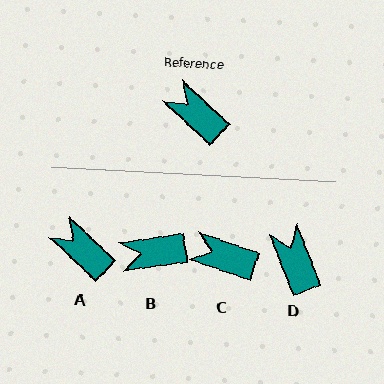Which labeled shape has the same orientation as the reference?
A.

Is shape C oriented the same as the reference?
No, it is off by about 25 degrees.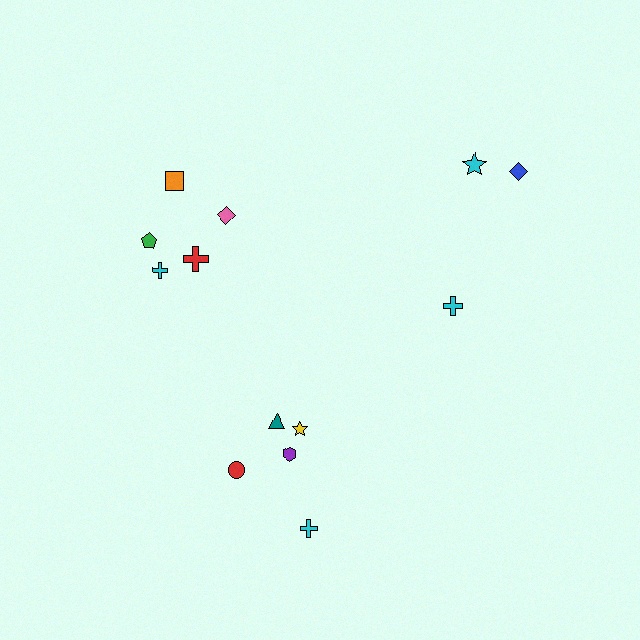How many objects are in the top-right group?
There are 3 objects.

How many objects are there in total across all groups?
There are 13 objects.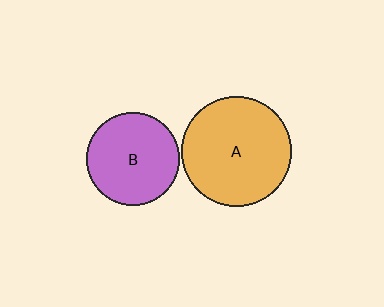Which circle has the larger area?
Circle A (orange).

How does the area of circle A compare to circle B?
Approximately 1.4 times.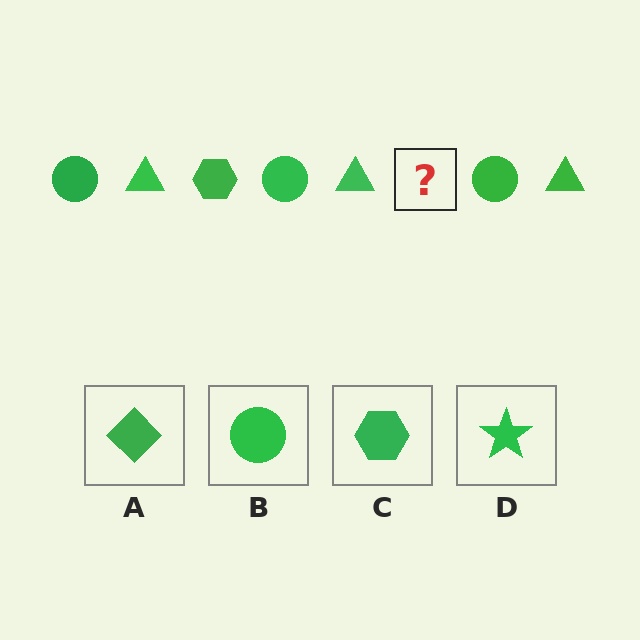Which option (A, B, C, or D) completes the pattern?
C.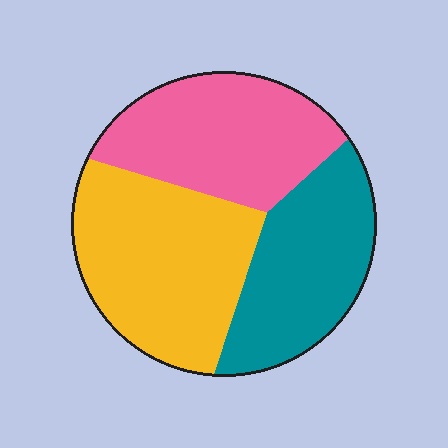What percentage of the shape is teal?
Teal covers roughly 30% of the shape.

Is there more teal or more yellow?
Yellow.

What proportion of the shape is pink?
Pink takes up about one third (1/3) of the shape.